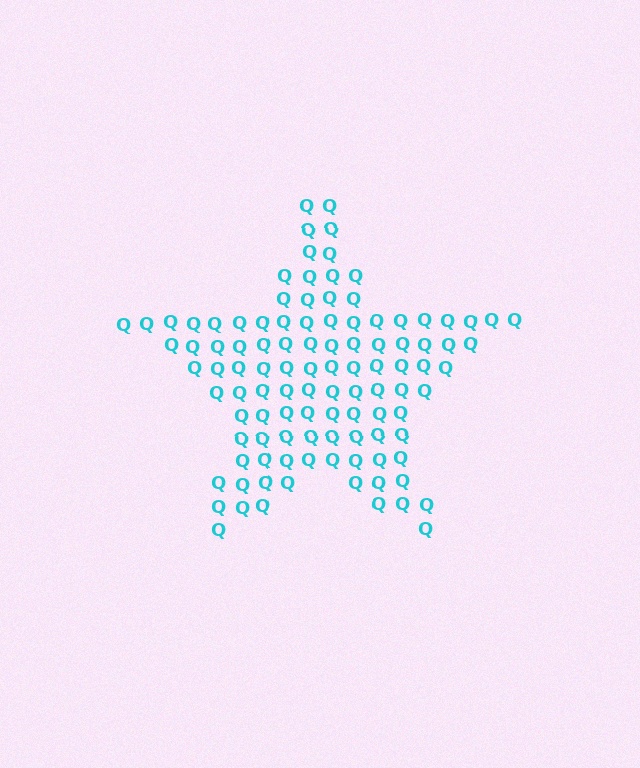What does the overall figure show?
The overall figure shows a star.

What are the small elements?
The small elements are letter Q's.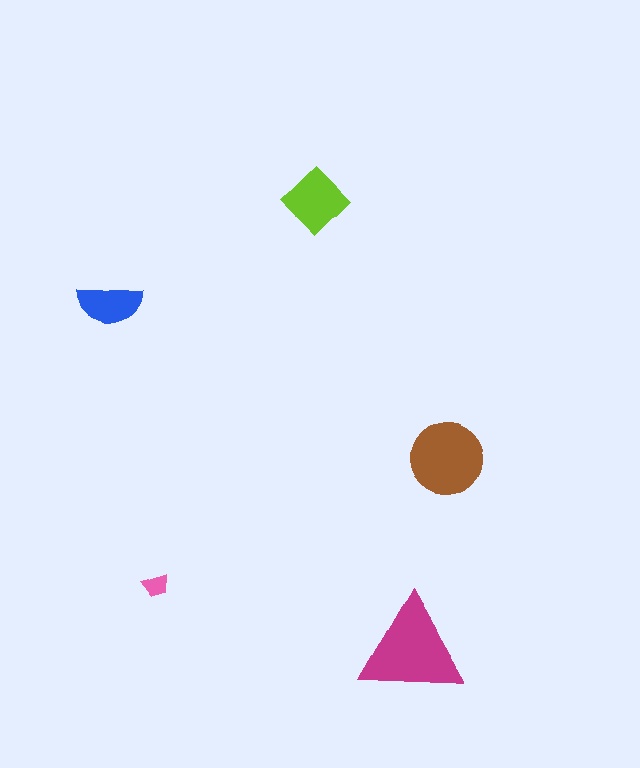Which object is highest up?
The lime diamond is topmost.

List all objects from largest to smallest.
The magenta triangle, the brown circle, the lime diamond, the blue semicircle, the pink trapezoid.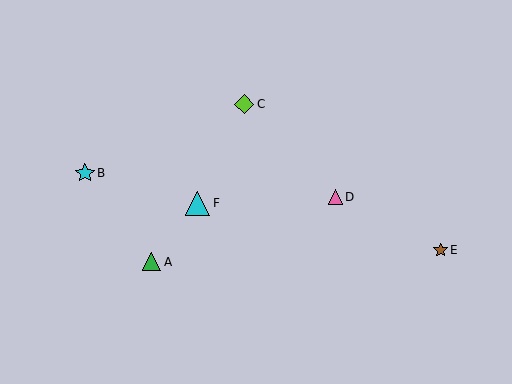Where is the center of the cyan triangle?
The center of the cyan triangle is at (198, 203).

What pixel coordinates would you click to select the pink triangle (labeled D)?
Click at (335, 197) to select the pink triangle D.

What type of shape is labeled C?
Shape C is a lime diamond.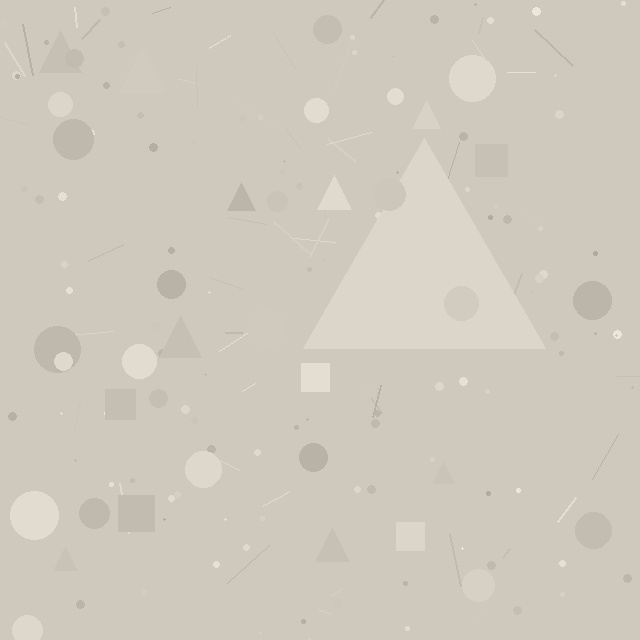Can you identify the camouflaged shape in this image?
The camouflaged shape is a triangle.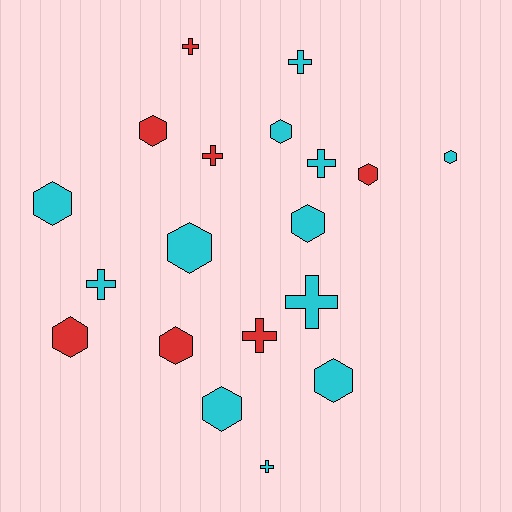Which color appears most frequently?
Cyan, with 12 objects.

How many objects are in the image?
There are 19 objects.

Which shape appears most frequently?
Hexagon, with 11 objects.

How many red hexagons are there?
There are 4 red hexagons.